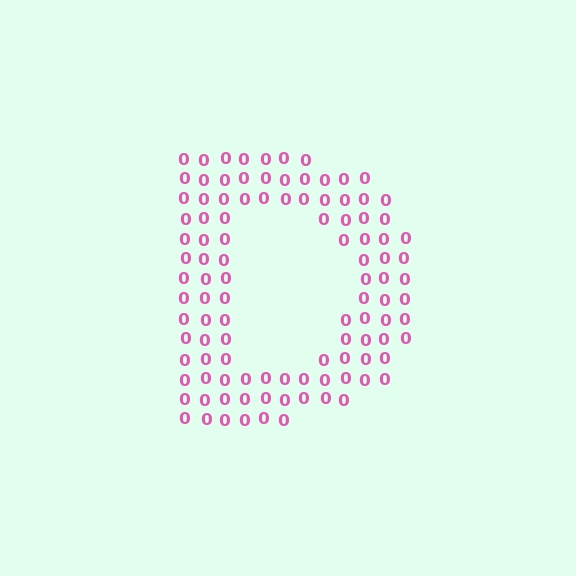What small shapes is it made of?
It is made of small digit 0's.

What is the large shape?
The large shape is the letter D.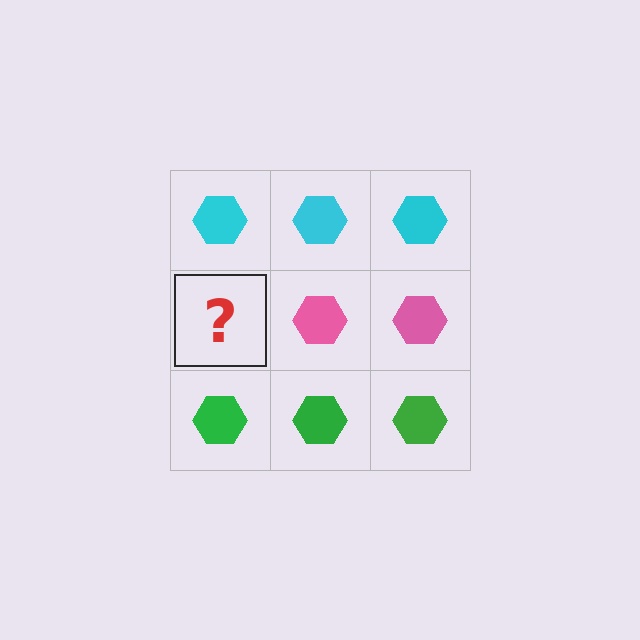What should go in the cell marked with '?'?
The missing cell should contain a pink hexagon.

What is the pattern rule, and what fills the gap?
The rule is that each row has a consistent color. The gap should be filled with a pink hexagon.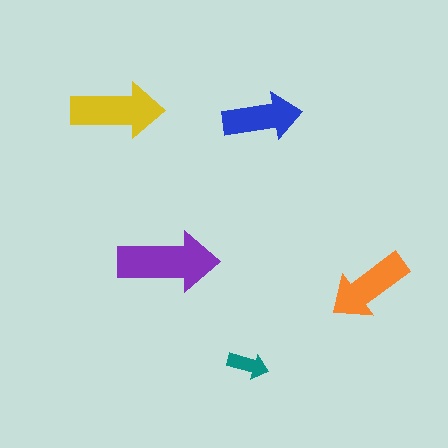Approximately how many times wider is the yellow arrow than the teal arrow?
About 2 times wider.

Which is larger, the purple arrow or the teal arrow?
The purple one.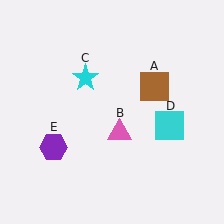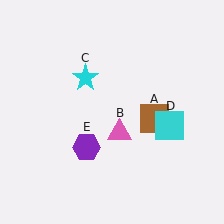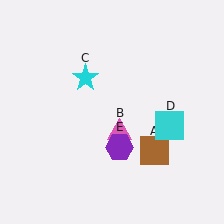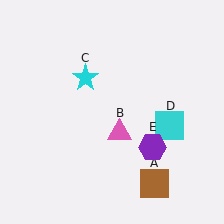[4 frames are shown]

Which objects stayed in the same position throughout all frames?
Pink triangle (object B) and cyan star (object C) and cyan square (object D) remained stationary.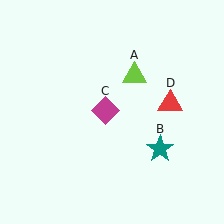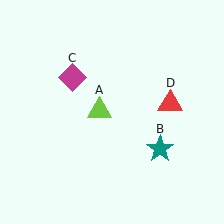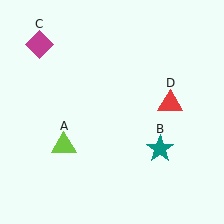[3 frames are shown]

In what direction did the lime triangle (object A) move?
The lime triangle (object A) moved down and to the left.